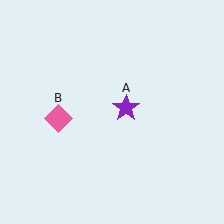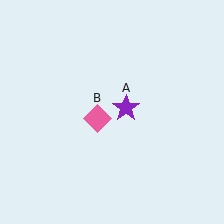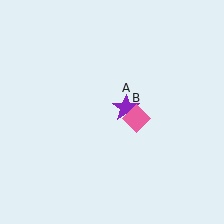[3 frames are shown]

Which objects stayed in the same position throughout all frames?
Purple star (object A) remained stationary.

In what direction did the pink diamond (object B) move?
The pink diamond (object B) moved right.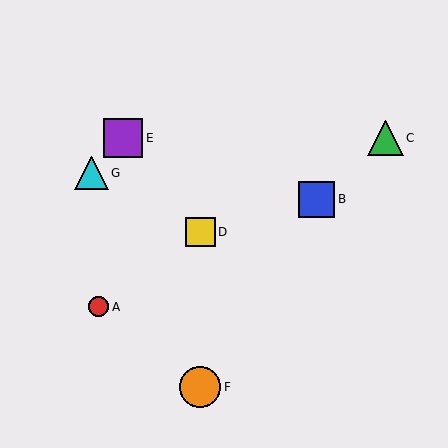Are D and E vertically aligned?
No, D is at x≈200 and E is at x≈123.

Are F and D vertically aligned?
Yes, both are at x≈200.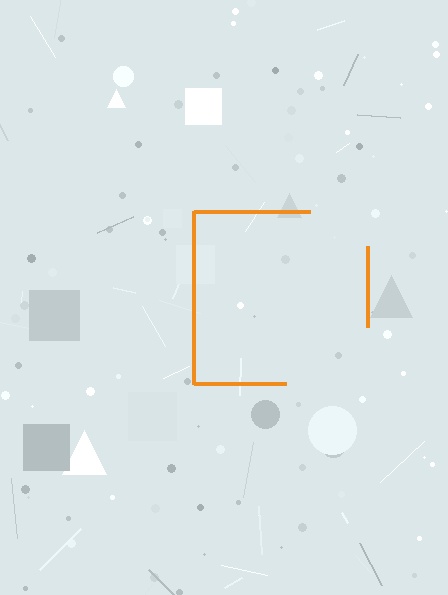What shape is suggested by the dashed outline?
The dashed outline suggests a square.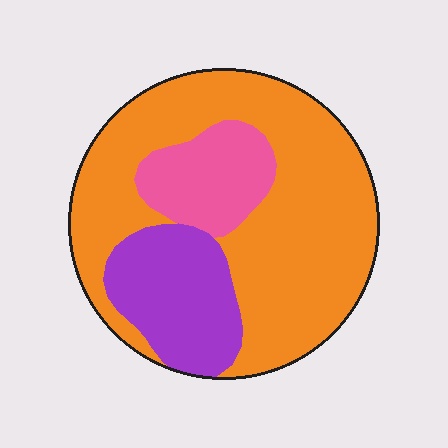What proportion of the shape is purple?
Purple covers roughly 20% of the shape.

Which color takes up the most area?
Orange, at roughly 65%.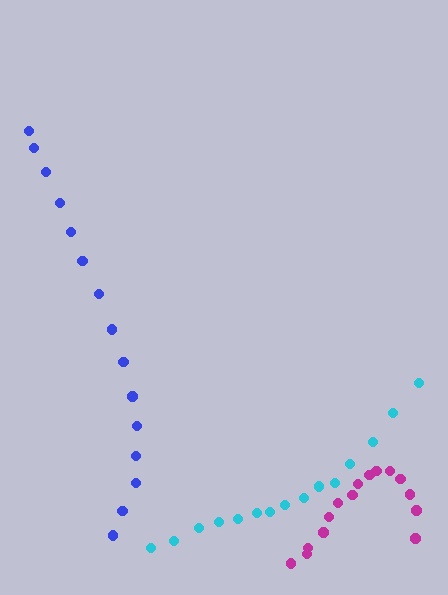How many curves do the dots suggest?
There are 3 distinct paths.